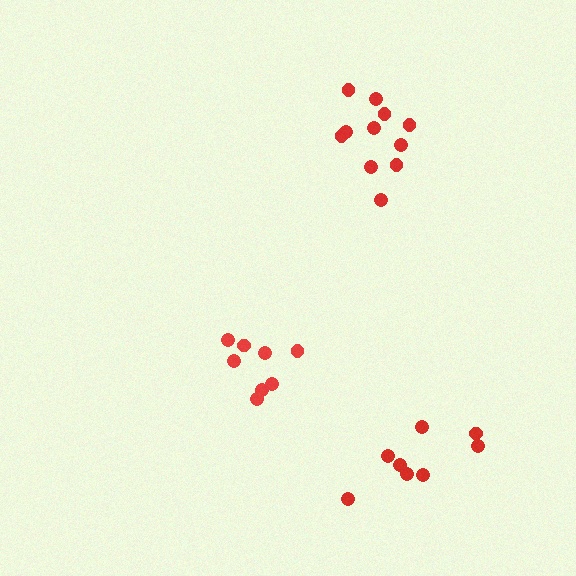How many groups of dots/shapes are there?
There are 3 groups.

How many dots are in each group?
Group 1: 11 dots, Group 2: 8 dots, Group 3: 8 dots (27 total).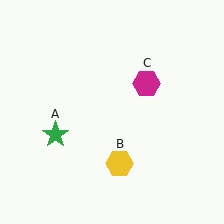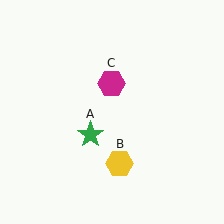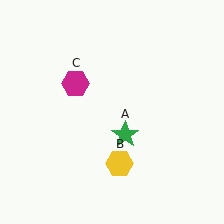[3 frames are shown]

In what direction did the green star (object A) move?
The green star (object A) moved right.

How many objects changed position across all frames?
2 objects changed position: green star (object A), magenta hexagon (object C).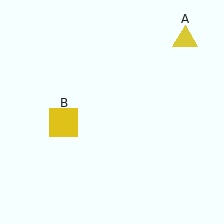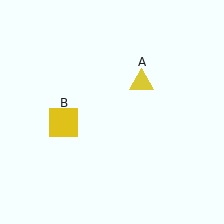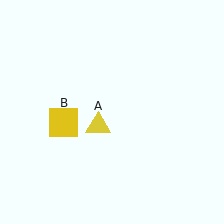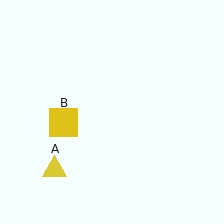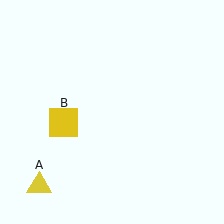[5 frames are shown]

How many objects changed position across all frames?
1 object changed position: yellow triangle (object A).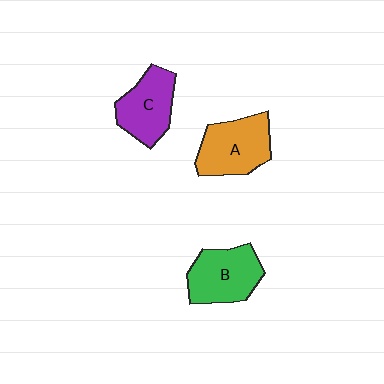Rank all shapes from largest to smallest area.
From largest to smallest: A (orange), B (green), C (purple).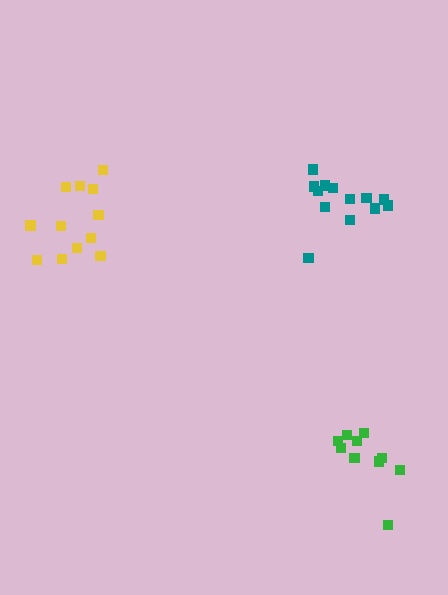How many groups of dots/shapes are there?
There are 3 groups.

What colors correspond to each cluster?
The clusters are colored: green, yellow, teal.